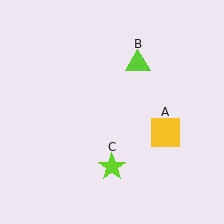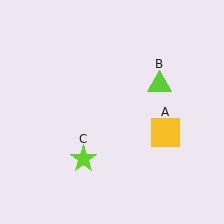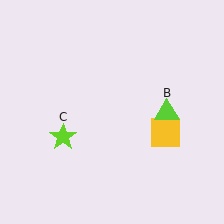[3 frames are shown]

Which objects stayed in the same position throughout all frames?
Yellow square (object A) remained stationary.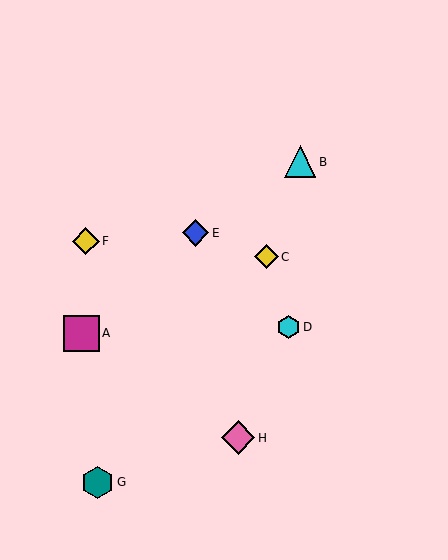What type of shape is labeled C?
Shape C is a yellow diamond.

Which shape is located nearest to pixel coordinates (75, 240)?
The yellow diamond (labeled F) at (86, 241) is nearest to that location.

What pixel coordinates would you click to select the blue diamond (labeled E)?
Click at (195, 233) to select the blue diamond E.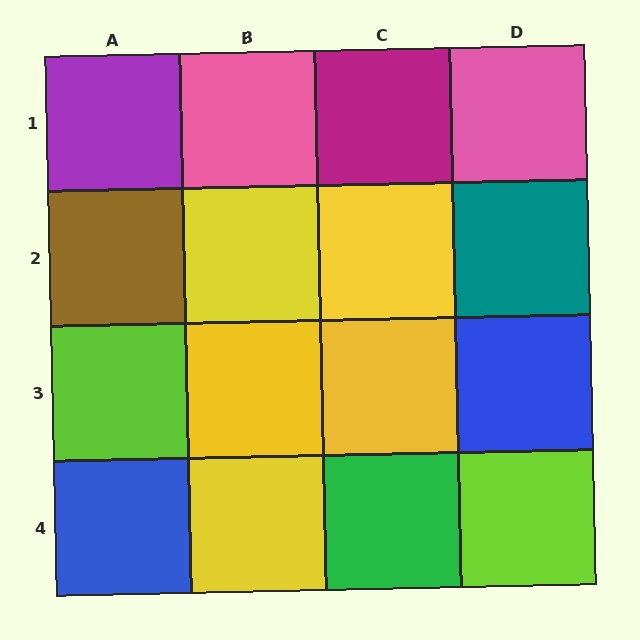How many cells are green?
1 cell is green.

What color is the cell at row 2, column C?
Yellow.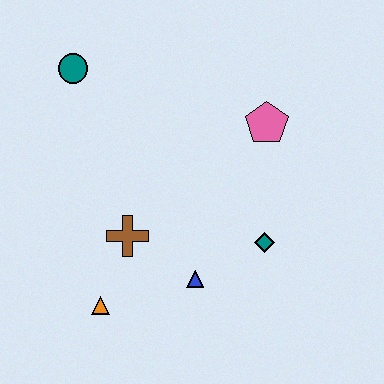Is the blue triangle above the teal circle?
No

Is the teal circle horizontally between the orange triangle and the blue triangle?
No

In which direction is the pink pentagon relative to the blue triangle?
The pink pentagon is above the blue triangle.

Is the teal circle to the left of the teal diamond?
Yes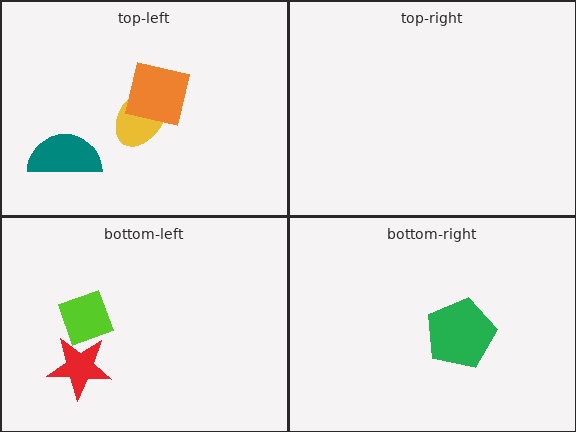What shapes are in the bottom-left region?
The lime diamond, the red star.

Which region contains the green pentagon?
The bottom-right region.